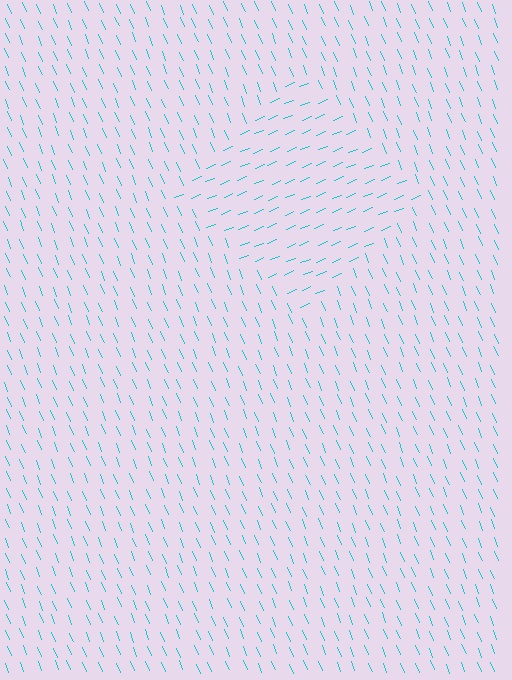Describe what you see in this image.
The image is filled with small cyan line segments. A diamond region in the image has lines oriented differently from the surrounding lines, creating a visible texture boundary.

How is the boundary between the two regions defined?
The boundary is defined purely by a change in line orientation (approximately 90 degrees difference). All lines are the same color and thickness.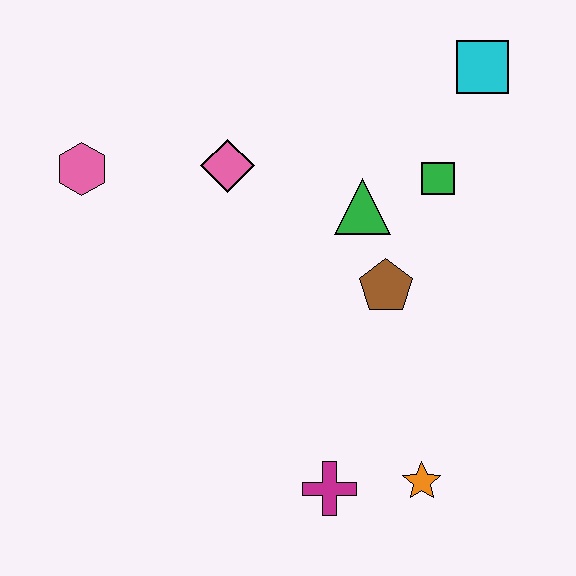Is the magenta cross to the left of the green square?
Yes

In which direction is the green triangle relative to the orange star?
The green triangle is above the orange star.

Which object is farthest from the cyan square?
The magenta cross is farthest from the cyan square.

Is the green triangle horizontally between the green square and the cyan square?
No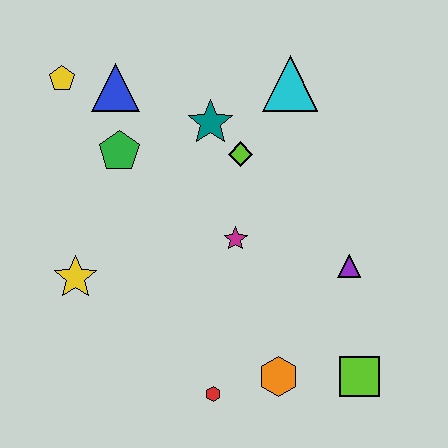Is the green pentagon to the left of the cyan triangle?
Yes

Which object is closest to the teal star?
The lime diamond is closest to the teal star.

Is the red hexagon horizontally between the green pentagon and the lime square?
Yes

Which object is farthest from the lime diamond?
The lime square is farthest from the lime diamond.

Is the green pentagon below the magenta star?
No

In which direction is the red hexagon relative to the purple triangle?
The red hexagon is to the left of the purple triangle.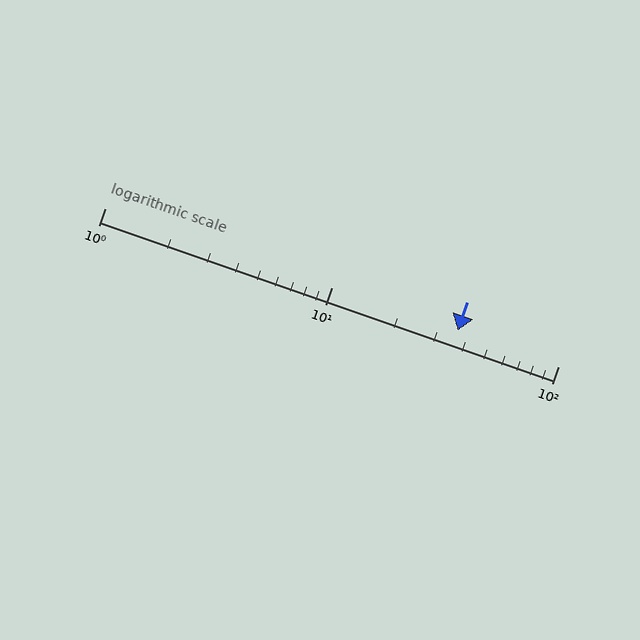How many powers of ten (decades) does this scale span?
The scale spans 2 decades, from 1 to 100.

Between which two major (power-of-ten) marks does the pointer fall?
The pointer is between 10 and 100.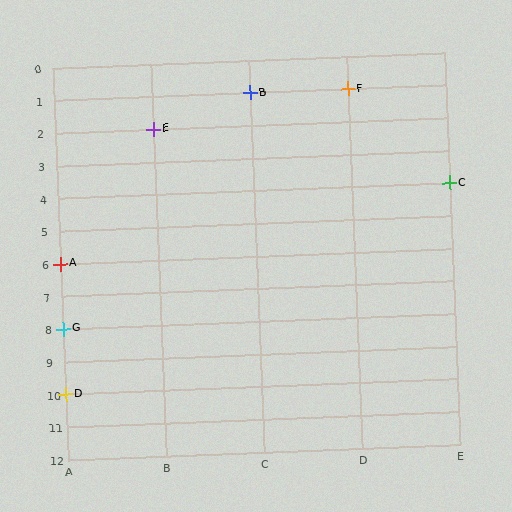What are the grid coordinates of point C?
Point C is at grid coordinates (E, 4).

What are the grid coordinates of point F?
Point F is at grid coordinates (D, 1).